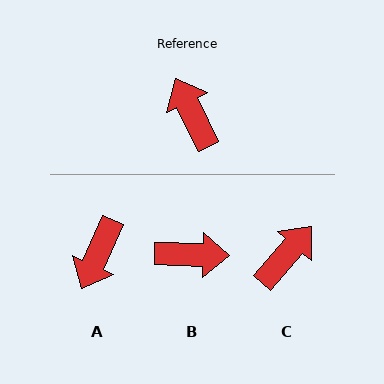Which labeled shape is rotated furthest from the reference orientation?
A, about 130 degrees away.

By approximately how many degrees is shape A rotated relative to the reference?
Approximately 130 degrees counter-clockwise.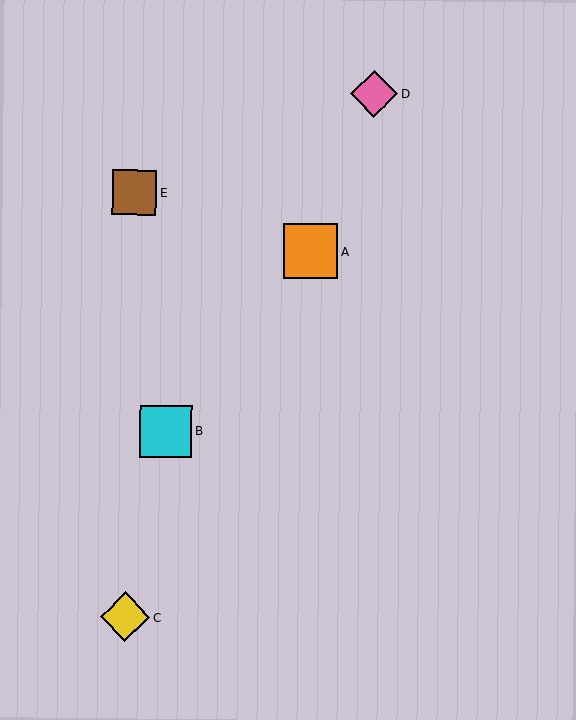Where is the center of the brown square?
The center of the brown square is at (134, 192).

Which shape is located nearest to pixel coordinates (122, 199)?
The brown square (labeled E) at (134, 192) is nearest to that location.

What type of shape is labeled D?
Shape D is a pink diamond.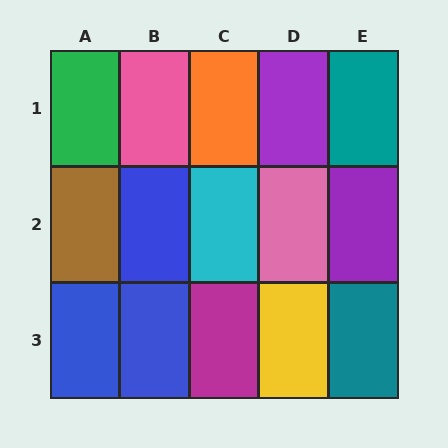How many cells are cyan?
1 cell is cyan.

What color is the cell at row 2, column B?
Blue.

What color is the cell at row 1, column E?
Teal.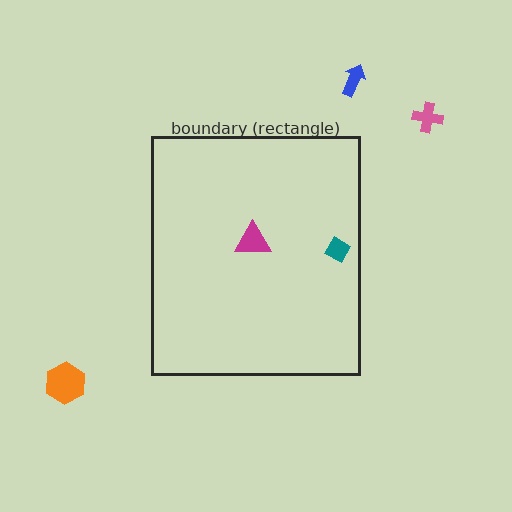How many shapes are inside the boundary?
2 inside, 3 outside.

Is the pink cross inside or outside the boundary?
Outside.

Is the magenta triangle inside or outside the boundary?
Inside.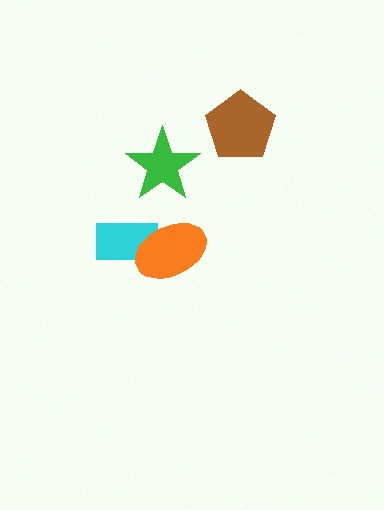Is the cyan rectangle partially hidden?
Yes, it is partially covered by another shape.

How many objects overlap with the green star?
0 objects overlap with the green star.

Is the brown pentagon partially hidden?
No, no other shape covers it.